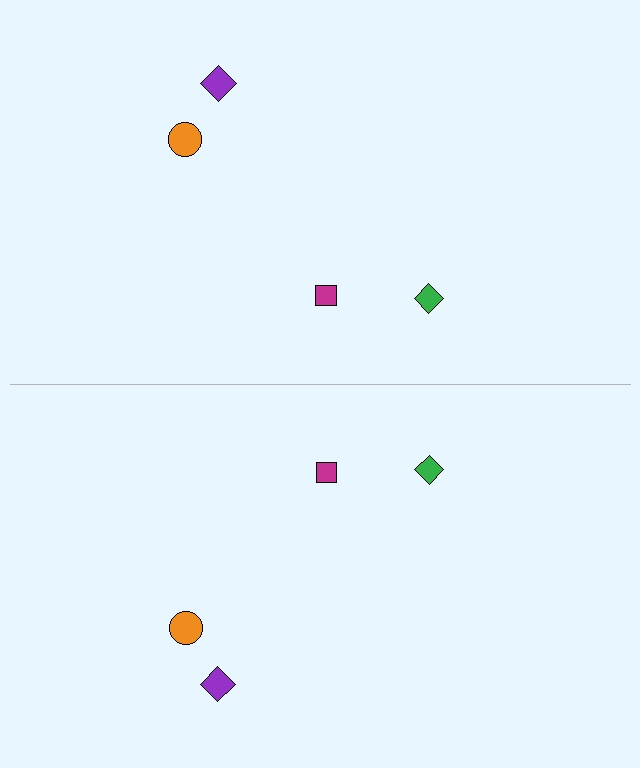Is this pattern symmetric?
Yes, this pattern has bilateral (reflection) symmetry.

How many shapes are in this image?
There are 8 shapes in this image.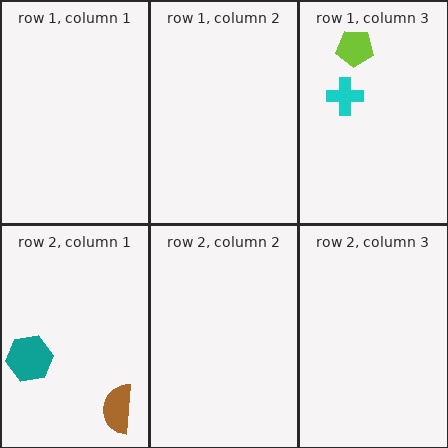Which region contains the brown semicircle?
The row 2, column 1 region.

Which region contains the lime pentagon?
The row 1, column 3 region.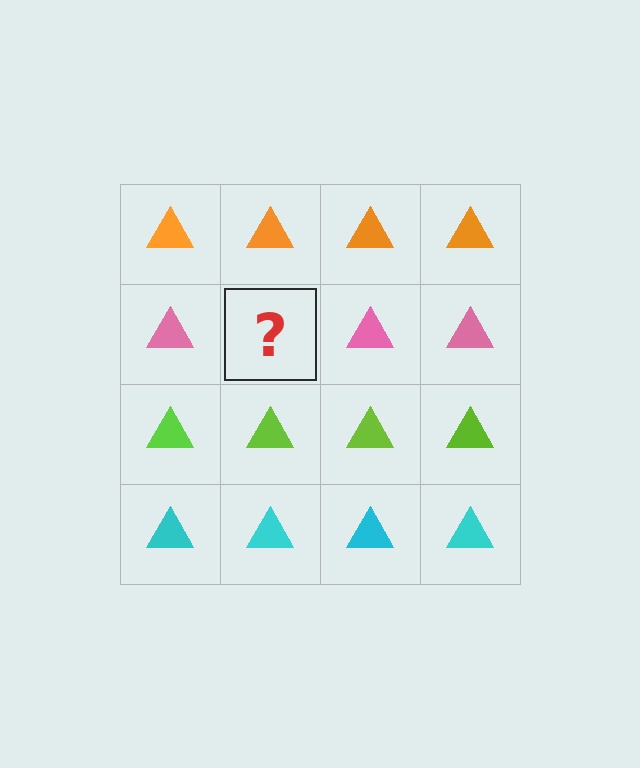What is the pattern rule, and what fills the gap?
The rule is that each row has a consistent color. The gap should be filled with a pink triangle.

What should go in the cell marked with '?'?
The missing cell should contain a pink triangle.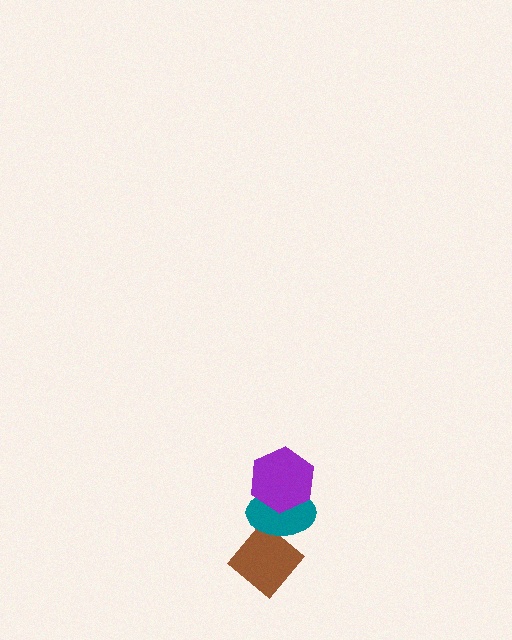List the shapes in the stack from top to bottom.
From top to bottom: the purple hexagon, the teal ellipse, the brown diamond.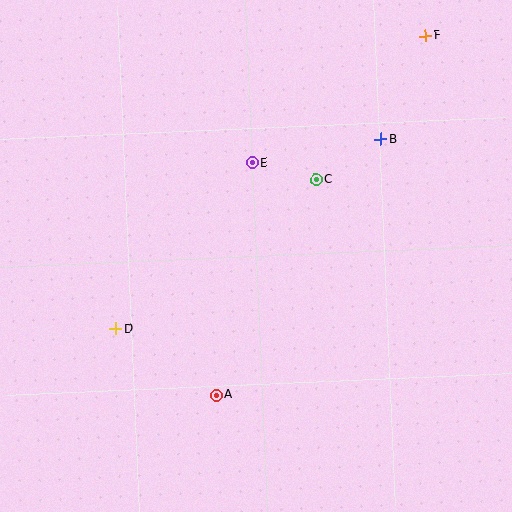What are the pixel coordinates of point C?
Point C is at (316, 180).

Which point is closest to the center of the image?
Point E at (252, 163) is closest to the center.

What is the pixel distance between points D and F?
The distance between D and F is 426 pixels.